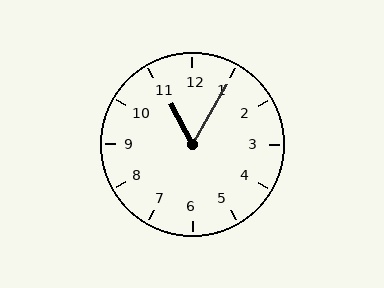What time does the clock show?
11:05.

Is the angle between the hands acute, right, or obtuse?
It is acute.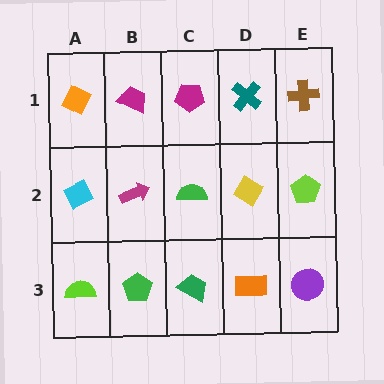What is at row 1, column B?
A magenta trapezoid.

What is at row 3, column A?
A lime semicircle.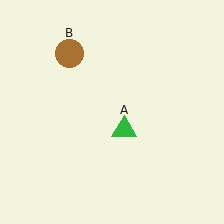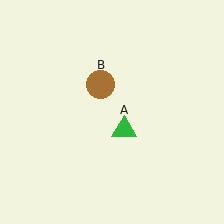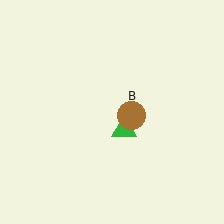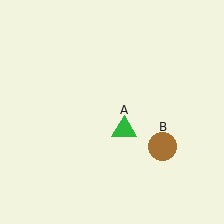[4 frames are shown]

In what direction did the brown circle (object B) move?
The brown circle (object B) moved down and to the right.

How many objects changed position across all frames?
1 object changed position: brown circle (object B).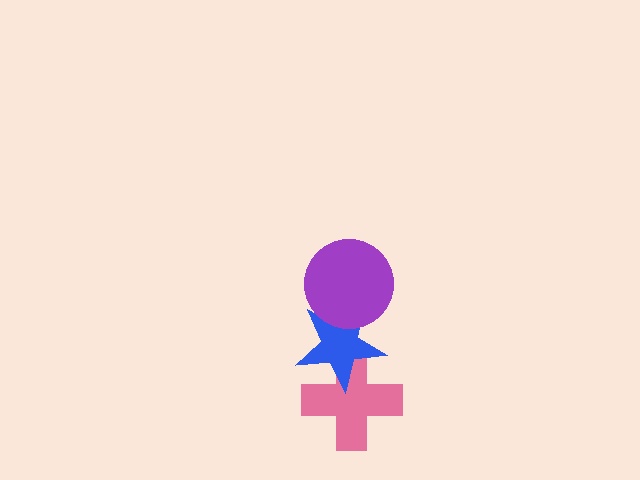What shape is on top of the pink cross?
The blue star is on top of the pink cross.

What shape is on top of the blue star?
The purple circle is on top of the blue star.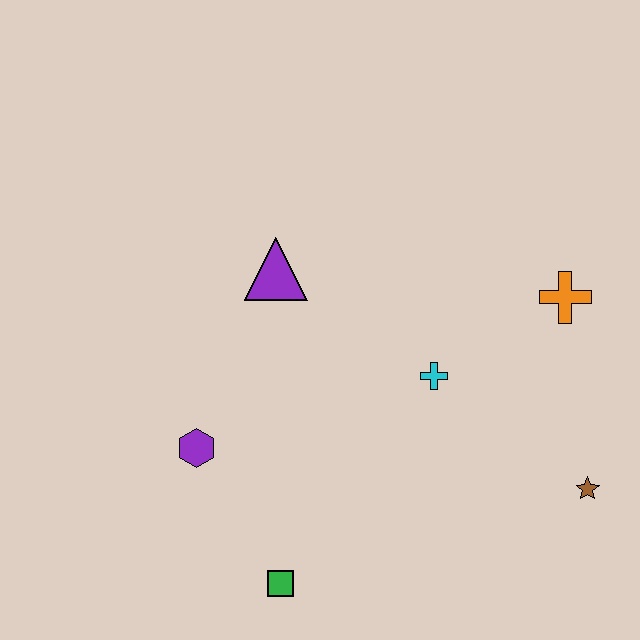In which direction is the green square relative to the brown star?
The green square is to the left of the brown star.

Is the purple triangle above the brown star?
Yes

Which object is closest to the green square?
The purple hexagon is closest to the green square.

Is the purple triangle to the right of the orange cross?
No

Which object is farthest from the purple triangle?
The brown star is farthest from the purple triangle.